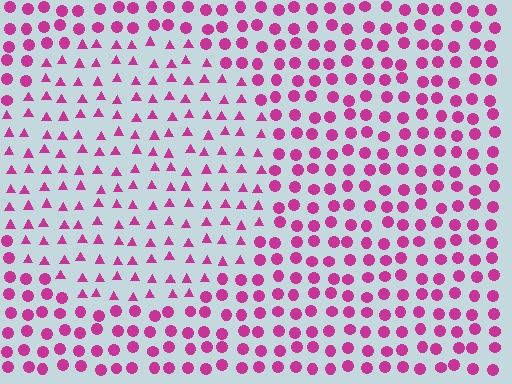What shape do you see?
I see a circle.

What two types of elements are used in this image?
The image uses triangles inside the circle region and circles outside it.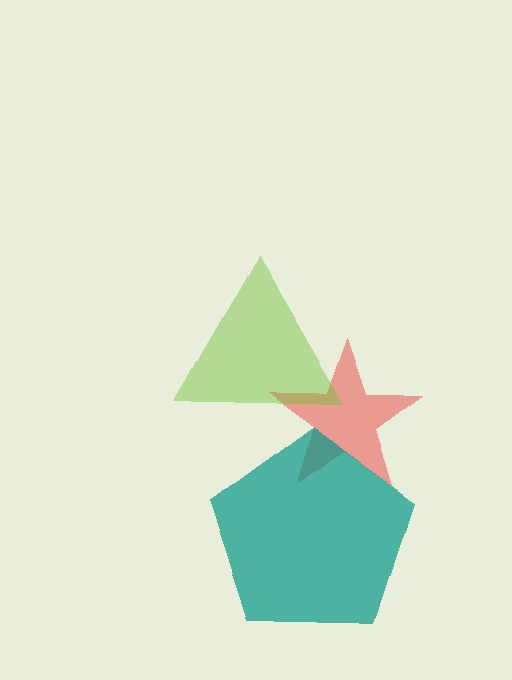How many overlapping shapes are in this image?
There are 3 overlapping shapes in the image.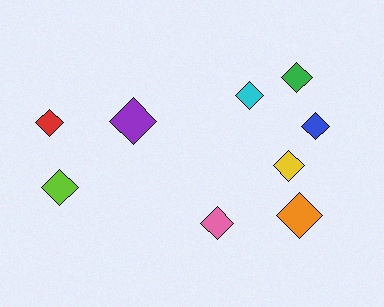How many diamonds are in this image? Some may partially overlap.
There are 9 diamonds.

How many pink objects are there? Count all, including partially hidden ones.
There is 1 pink object.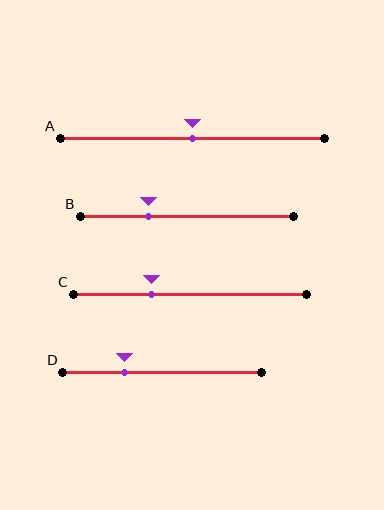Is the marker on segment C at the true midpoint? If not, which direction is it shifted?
No, the marker on segment C is shifted to the left by about 17% of the segment length.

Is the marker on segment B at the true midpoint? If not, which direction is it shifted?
No, the marker on segment B is shifted to the left by about 18% of the segment length.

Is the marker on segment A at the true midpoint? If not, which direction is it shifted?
Yes, the marker on segment A is at the true midpoint.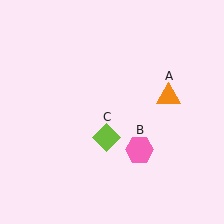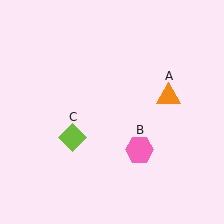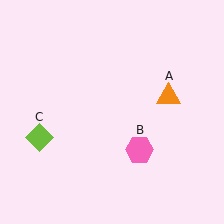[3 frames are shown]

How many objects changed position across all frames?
1 object changed position: lime diamond (object C).